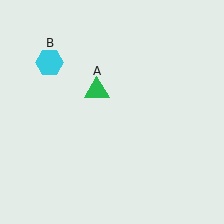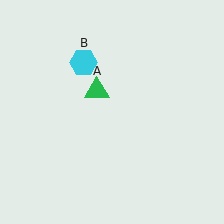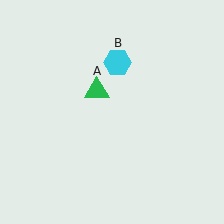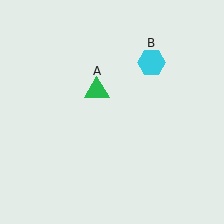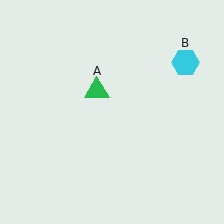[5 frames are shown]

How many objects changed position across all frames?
1 object changed position: cyan hexagon (object B).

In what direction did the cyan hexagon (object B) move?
The cyan hexagon (object B) moved right.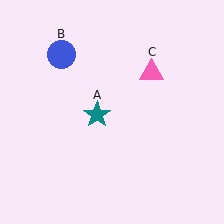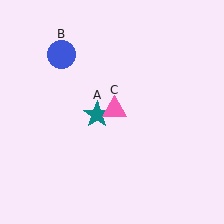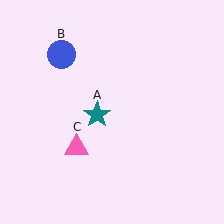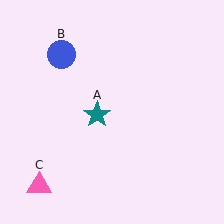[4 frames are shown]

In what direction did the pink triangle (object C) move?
The pink triangle (object C) moved down and to the left.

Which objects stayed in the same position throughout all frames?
Teal star (object A) and blue circle (object B) remained stationary.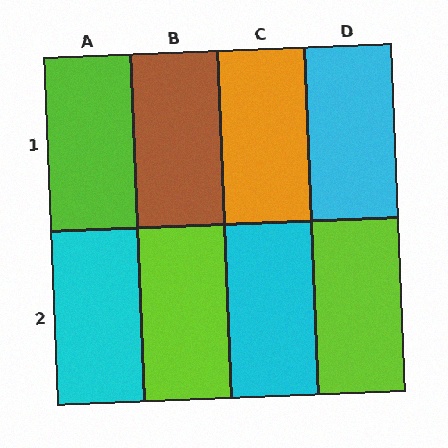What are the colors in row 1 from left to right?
Lime, brown, orange, cyan.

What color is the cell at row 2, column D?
Lime.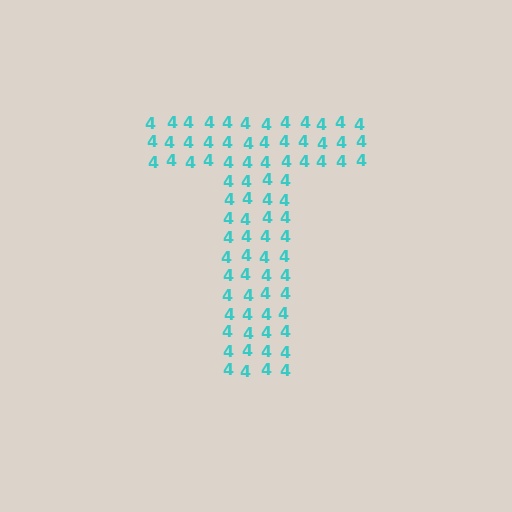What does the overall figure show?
The overall figure shows the letter T.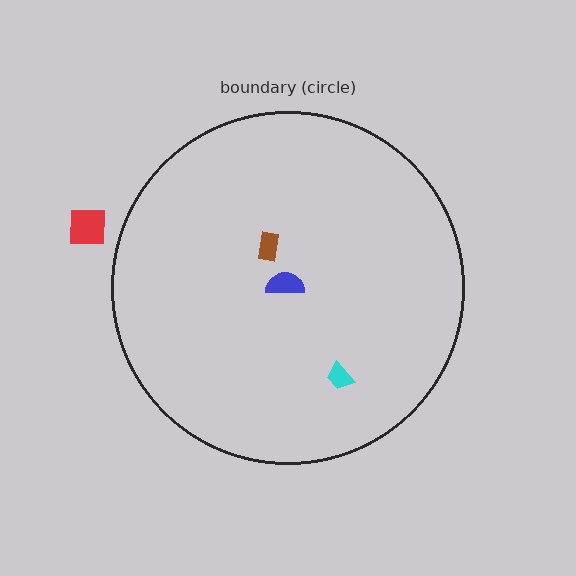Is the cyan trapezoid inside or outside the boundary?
Inside.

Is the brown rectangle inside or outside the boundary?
Inside.